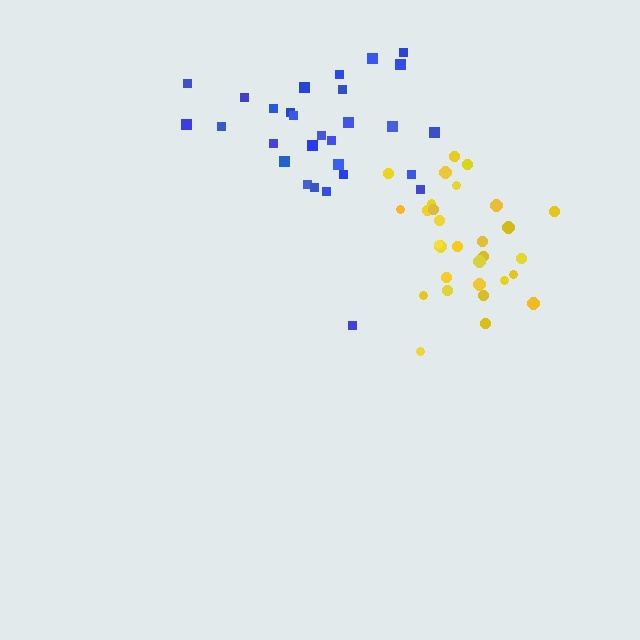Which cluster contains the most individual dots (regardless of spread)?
Yellow (30).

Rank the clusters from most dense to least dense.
yellow, blue.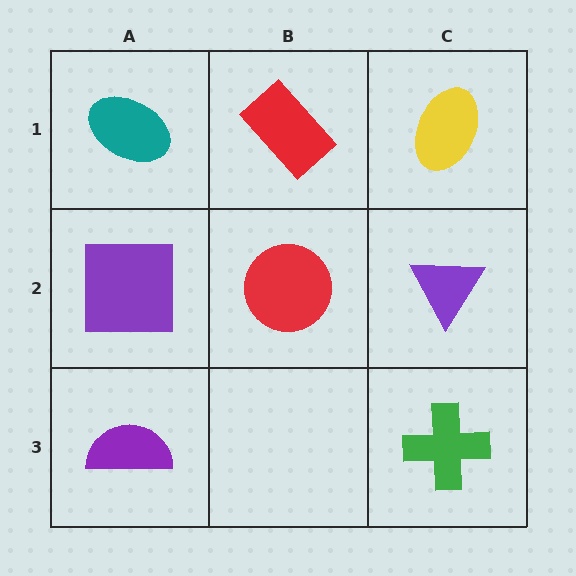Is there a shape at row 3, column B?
No, that cell is empty.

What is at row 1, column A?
A teal ellipse.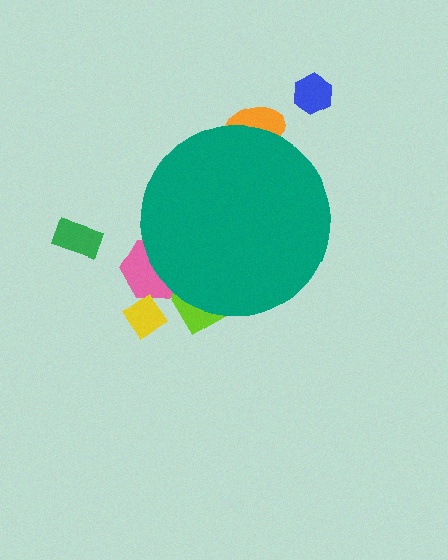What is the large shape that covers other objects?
A teal circle.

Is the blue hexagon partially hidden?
No, the blue hexagon is fully visible.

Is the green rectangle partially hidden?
No, the green rectangle is fully visible.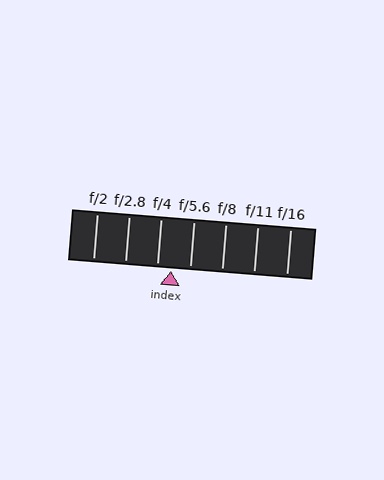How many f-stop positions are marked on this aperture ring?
There are 7 f-stop positions marked.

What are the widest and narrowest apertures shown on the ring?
The widest aperture shown is f/2 and the narrowest is f/16.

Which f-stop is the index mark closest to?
The index mark is closest to f/4.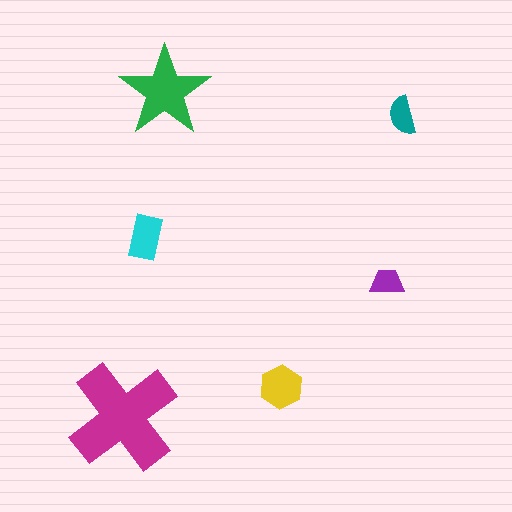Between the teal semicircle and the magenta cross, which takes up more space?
The magenta cross.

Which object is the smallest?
The purple trapezoid.